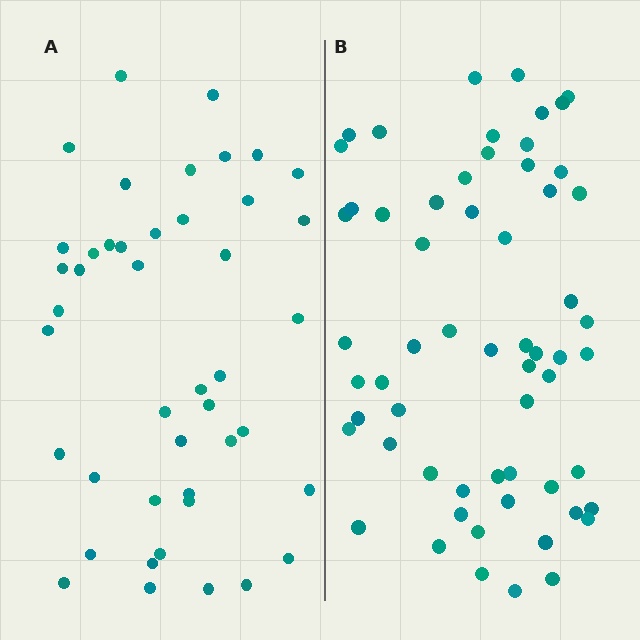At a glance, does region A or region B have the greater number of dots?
Region B (the right region) has more dots.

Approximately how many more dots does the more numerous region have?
Region B has approximately 15 more dots than region A.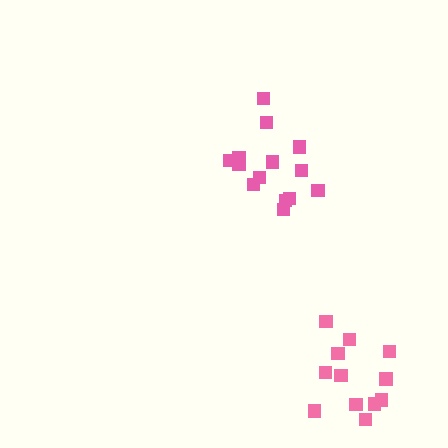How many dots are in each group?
Group 1: 14 dots, Group 2: 12 dots (26 total).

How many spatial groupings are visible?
There are 2 spatial groupings.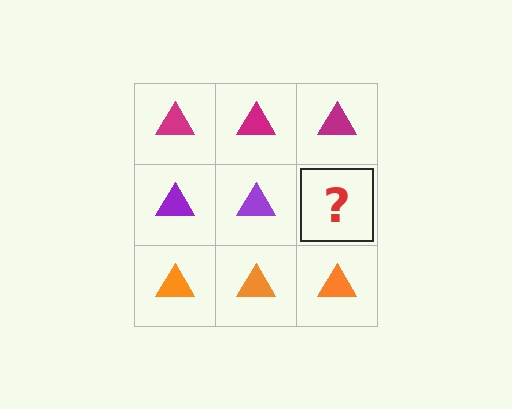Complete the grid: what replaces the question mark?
The question mark should be replaced with a purple triangle.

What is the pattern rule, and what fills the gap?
The rule is that each row has a consistent color. The gap should be filled with a purple triangle.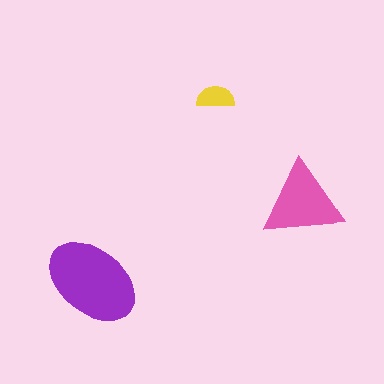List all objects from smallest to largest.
The yellow semicircle, the pink triangle, the purple ellipse.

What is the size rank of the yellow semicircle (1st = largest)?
3rd.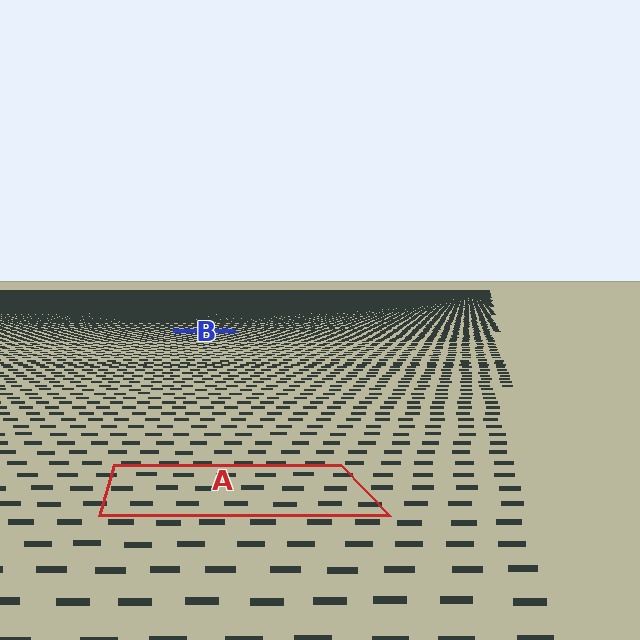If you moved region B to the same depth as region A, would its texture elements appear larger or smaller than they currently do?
They would appear larger. At a closer depth, the same texture elements are projected at a bigger on-screen size.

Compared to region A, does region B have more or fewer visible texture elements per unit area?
Region B has more texture elements per unit area — they are packed more densely because it is farther away.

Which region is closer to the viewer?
Region A is closer. The texture elements there are larger and more spread out.